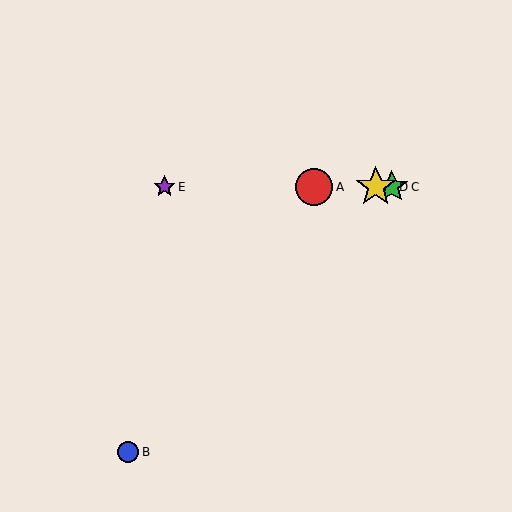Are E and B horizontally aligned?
No, E is at y≈187 and B is at y≈452.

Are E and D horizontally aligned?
Yes, both are at y≈187.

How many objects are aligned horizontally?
4 objects (A, C, D, E) are aligned horizontally.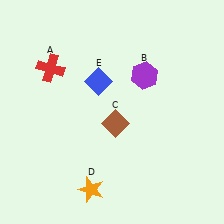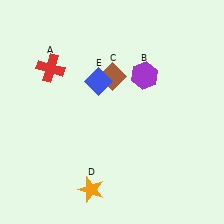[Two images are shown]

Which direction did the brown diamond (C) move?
The brown diamond (C) moved up.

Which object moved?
The brown diamond (C) moved up.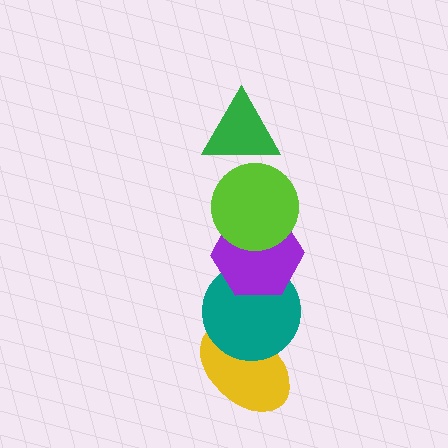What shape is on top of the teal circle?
The purple hexagon is on top of the teal circle.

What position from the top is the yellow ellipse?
The yellow ellipse is 5th from the top.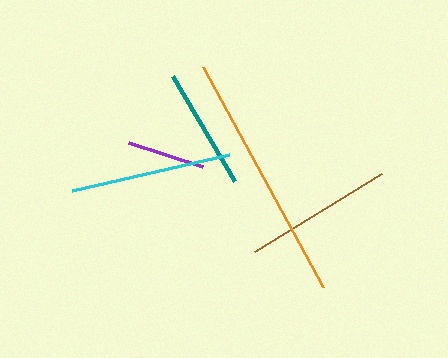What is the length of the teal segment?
The teal segment is approximately 121 pixels long.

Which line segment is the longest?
The orange line is the longest at approximately 250 pixels.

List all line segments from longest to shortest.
From longest to shortest: orange, cyan, brown, teal, purple.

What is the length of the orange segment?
The orange segment is approximately 250 pixels long.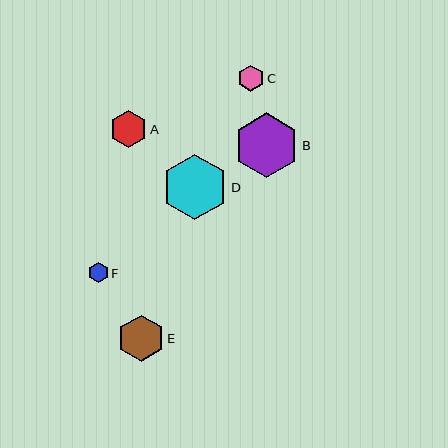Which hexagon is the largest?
Hexagon D is the largest with a size of approximately 65 pixels.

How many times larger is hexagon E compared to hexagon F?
Hexagon E is approximately 2.3 times the size of hexagon F.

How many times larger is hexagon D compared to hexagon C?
Hexagon D is approximately 2.5 times the size of hexagon C.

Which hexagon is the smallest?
Hexagon F is the smallest with a size of approximately 20 pixels.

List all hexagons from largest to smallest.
From largest to smallest: D, B, E, A, C, F.